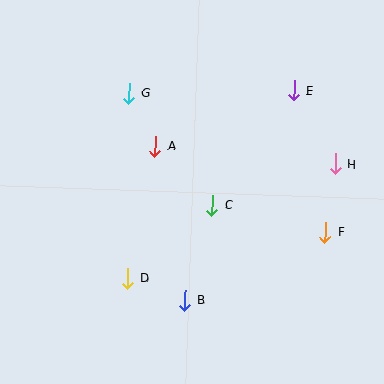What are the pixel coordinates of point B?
Point B is at (185, 300).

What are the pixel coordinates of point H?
Point H is at (335, 164).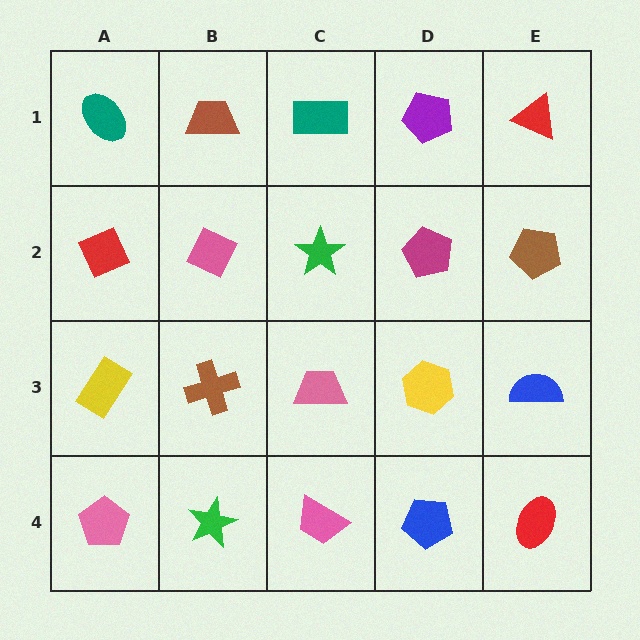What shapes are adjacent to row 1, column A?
A red diamond (row 2, column A), a brown trapezoid (row 1, column B).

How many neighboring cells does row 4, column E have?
2.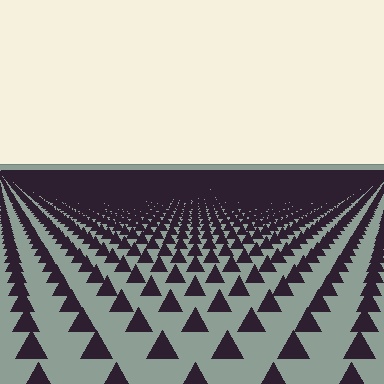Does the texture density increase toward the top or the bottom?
Density increases toward the top.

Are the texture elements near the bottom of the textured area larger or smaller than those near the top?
Larger. Near the bottom, elements are closer to the viewer and appear at a bigger on-screen size.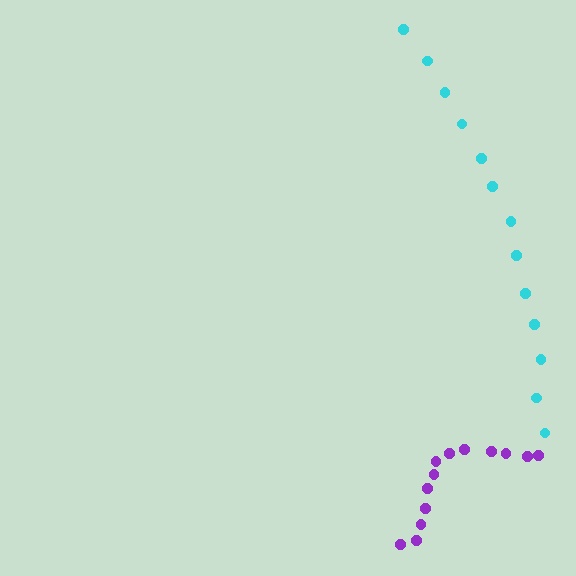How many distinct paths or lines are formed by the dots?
There are 2 distinct paths.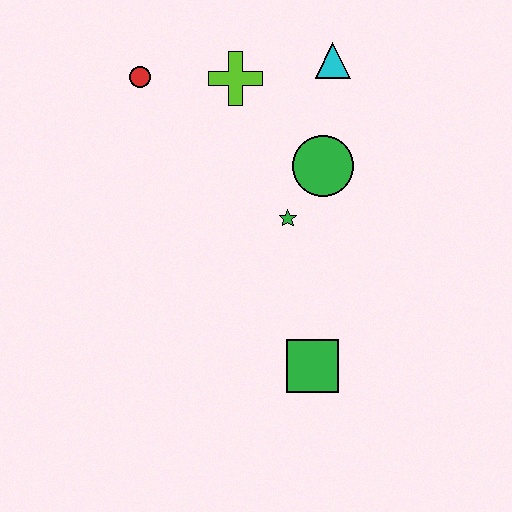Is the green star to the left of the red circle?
No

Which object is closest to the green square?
The green star is closest to the green square.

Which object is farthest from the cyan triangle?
The green square is farthest from the cyan triangle.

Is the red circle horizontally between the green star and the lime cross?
No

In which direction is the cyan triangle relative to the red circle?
The cyan triangle is to the right of the red circle.